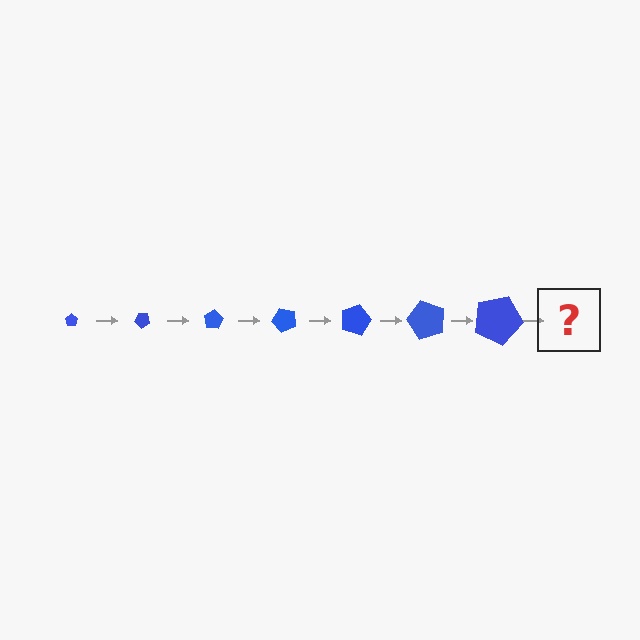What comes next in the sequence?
The next element should be a pentagon, larger than the previous one and rotated 280 degrees from the start.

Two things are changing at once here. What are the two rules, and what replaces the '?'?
The two rules are that the pentagon grows larger each step and it rotates 40 degrees each step. The '?' should be a pentagon, larger than the previous one and rotated 280 degrees from the start.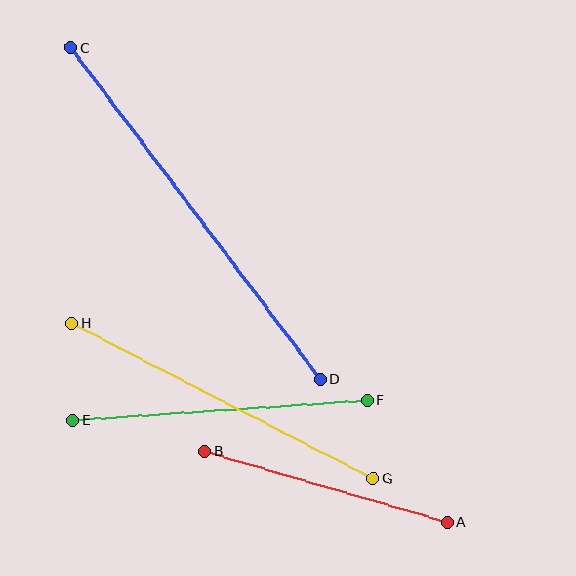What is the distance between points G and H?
The distance is approximately 339 pixels.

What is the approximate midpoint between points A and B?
The midpoint is at approximately (326, 487) pixels.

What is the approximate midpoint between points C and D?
The midpoint is at approximately (195, 213) pixels.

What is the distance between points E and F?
The distance is approximately 296 pixels.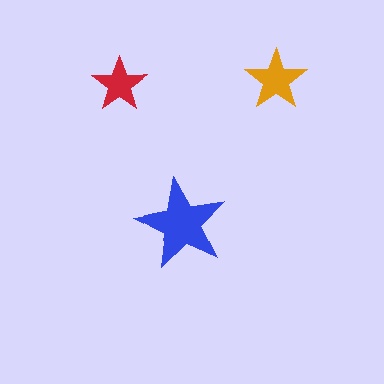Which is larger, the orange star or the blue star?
The blue one.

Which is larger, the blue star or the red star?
The blue one.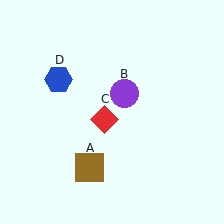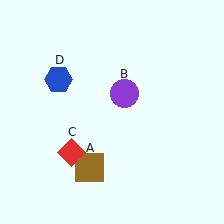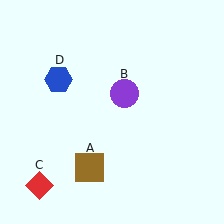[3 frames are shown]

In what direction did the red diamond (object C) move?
The red diamond (object C) moved down and to the left.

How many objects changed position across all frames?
1 object changed position: red diamond (object C).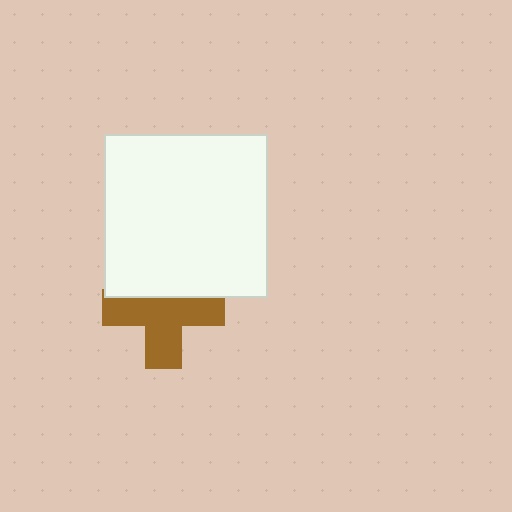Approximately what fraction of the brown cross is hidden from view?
Roughly 34% of the brown cross is hidden behind the white square.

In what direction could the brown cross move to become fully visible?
The brown cross could move down. That would shift it out from behind the white square entirely.